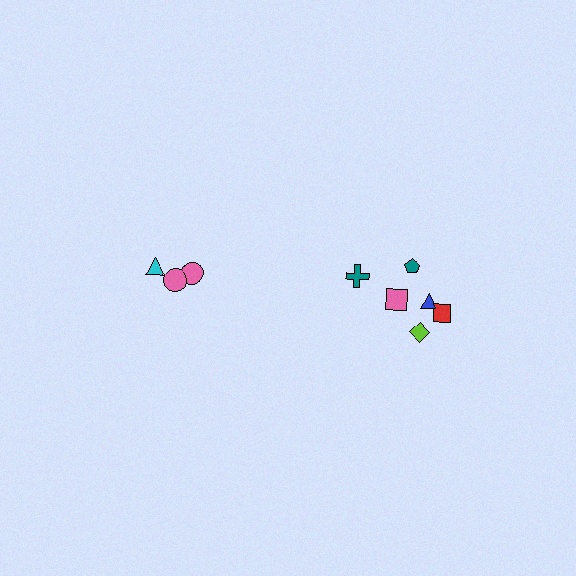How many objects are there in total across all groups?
There are 9 objects.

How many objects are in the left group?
There are 3 objects.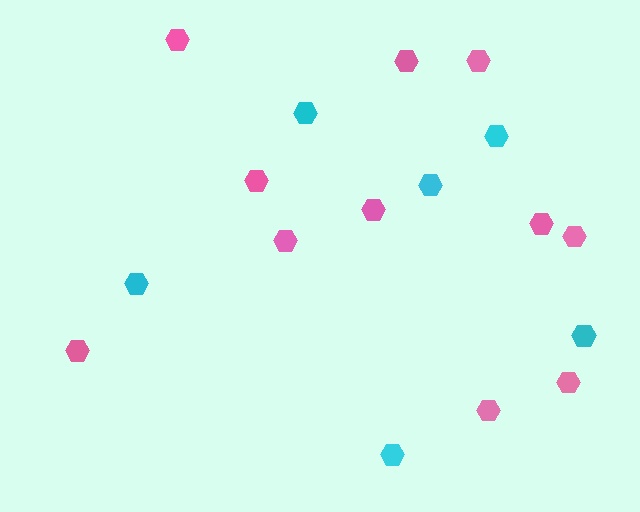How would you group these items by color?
There are 2 groups: one group of pink hexagons (11) and one group of cyan hexagons (6).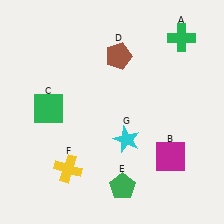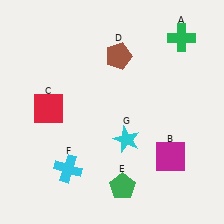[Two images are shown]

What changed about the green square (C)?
In Image 1, C is green. In Image 2, it changed to red.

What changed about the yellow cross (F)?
In Image 1, F is yellow. In Image 2, it changed to cyan.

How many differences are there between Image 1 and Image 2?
There are 2 differences between the two images.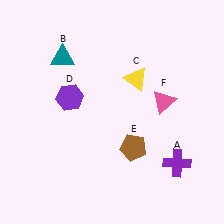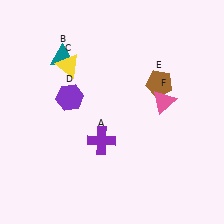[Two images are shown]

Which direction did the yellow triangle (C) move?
The yellow triangle (C) moved left.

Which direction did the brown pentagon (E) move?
The brown pentagon (E) moved up.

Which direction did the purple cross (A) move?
The purple cross (A) moved left.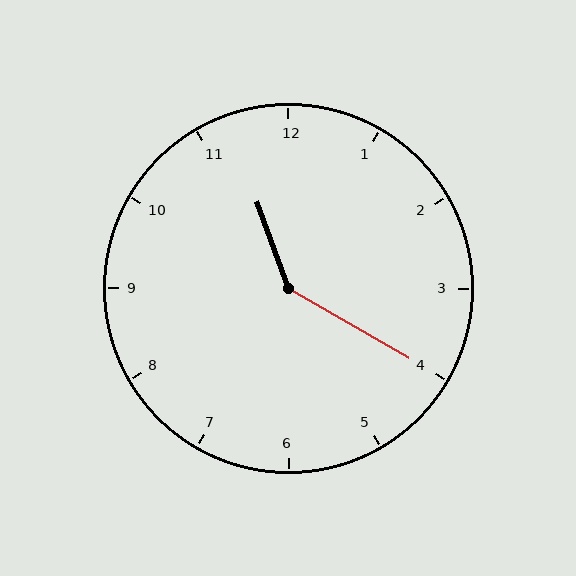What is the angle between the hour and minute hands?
Approximately 140 degrees.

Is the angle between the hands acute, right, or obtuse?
It is obtuse.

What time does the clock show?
11:20.